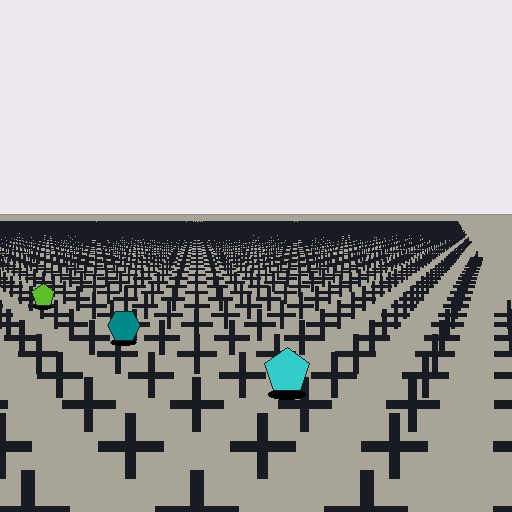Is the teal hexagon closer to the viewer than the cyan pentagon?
No. The cyan pentagon is closer — you can tell from the texture gradient: the ground texture is coarser near it.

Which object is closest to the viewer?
The cyan pentagon is closest. The texture marks near it are larger and more spread out.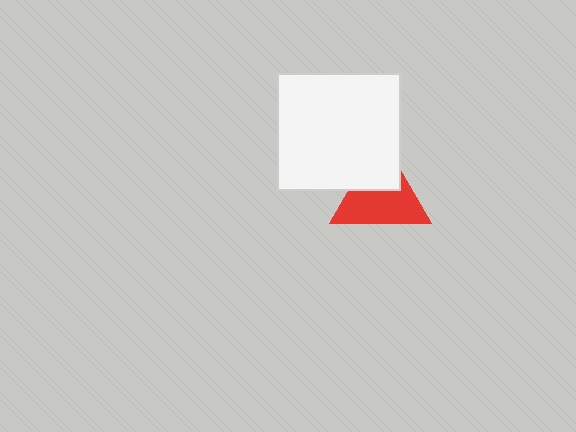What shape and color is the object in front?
The object in front is a white rectangle.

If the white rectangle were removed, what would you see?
You would see the complete red triangle.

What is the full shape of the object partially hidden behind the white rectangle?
The partially hidden object is a red triangle.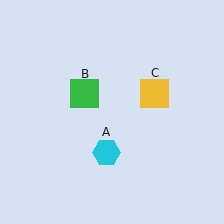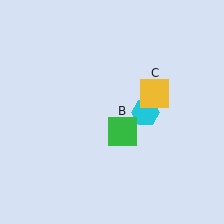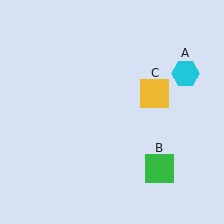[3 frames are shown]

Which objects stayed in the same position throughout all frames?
Yellow square (object C) remained stationary.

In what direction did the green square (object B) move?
The green square (object B) moved down and to the right.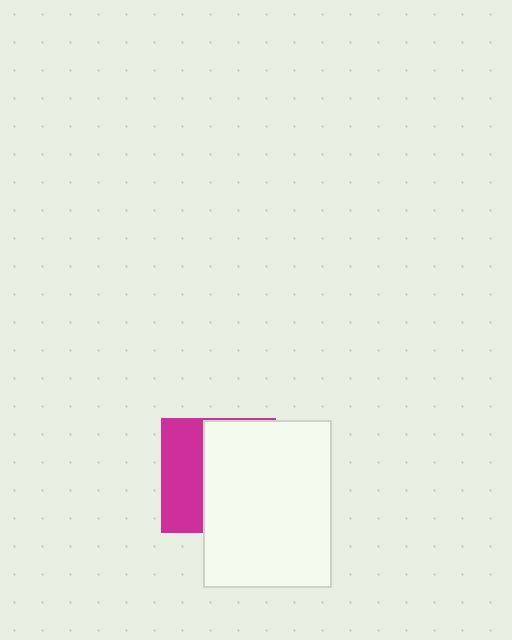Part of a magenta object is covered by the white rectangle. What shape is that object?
It is a square.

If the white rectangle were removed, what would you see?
You would see the complete magenta square.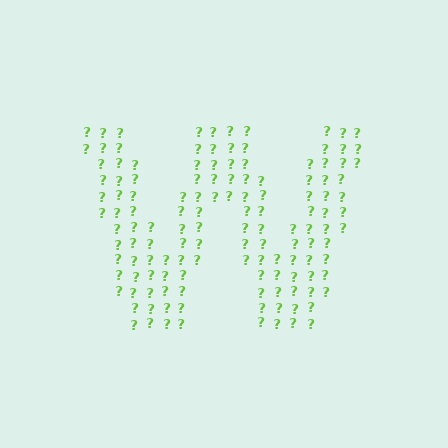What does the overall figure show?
The overall figure shows the letter W.